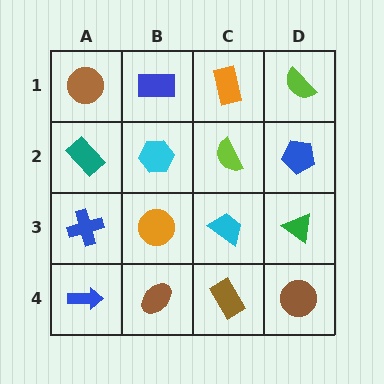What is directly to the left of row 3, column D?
A cyan trapezoid.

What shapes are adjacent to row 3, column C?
A lime semicircle (row 2, column C), a brown rectangle (row 4, column C), an orange circle (row 3, column B), a green triangle (row 3, column D).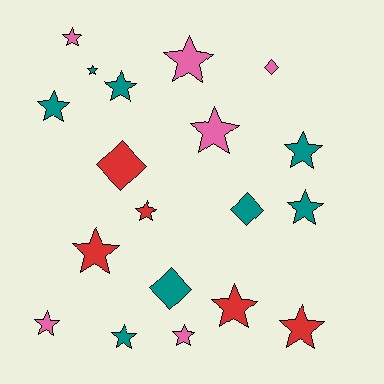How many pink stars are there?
There are 5 pink stars.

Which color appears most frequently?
Teal, with 8 objects.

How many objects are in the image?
There are 19 objects.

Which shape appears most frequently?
Star, with 15 objects.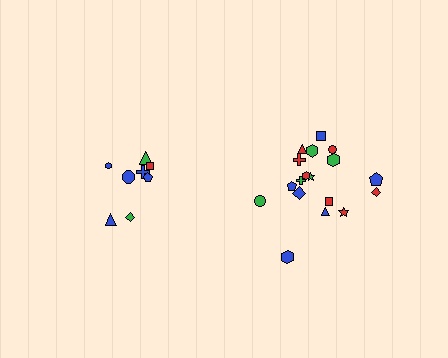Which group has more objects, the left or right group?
The right group.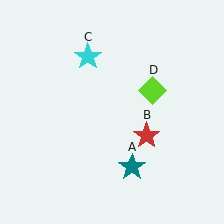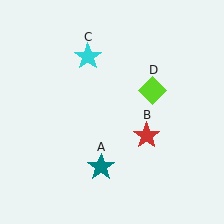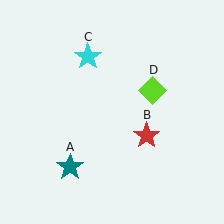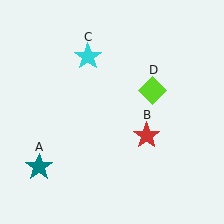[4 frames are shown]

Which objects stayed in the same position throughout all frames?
Red star (object B) and cyan star (object C) and lime diamond (object D) remained stationary.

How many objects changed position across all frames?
1 object changed position: teal star (object A).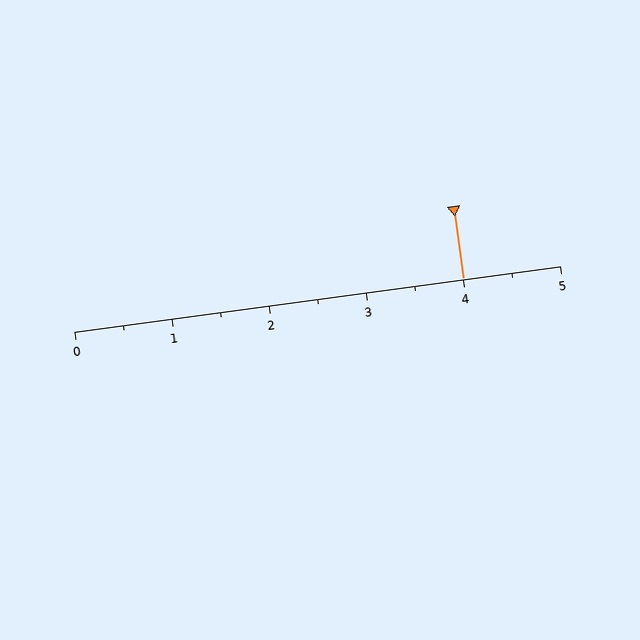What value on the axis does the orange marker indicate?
The marker indicates approximately 4.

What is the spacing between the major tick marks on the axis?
The major ticks are spaced 1 apart.